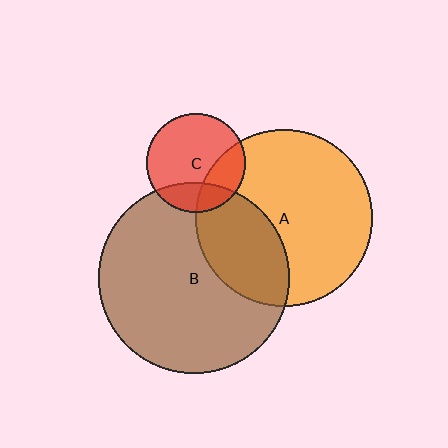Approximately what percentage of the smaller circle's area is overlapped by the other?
Approximately 25%.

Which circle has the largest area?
Circle B (brown).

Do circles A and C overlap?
Yes.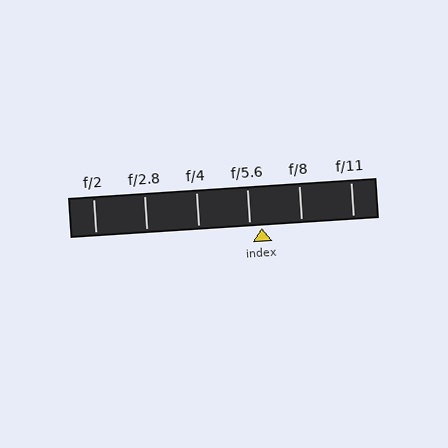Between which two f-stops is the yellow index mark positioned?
The index mark is between f/5.6 and f/8.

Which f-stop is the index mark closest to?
The index mark is closest to f/5.6.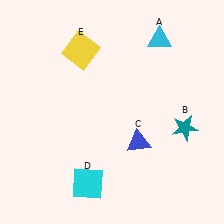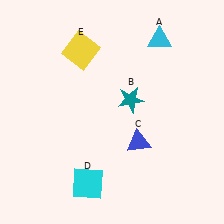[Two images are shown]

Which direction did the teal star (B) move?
The teal star (B) moved left.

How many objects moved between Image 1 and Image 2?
1 object moved between the two images.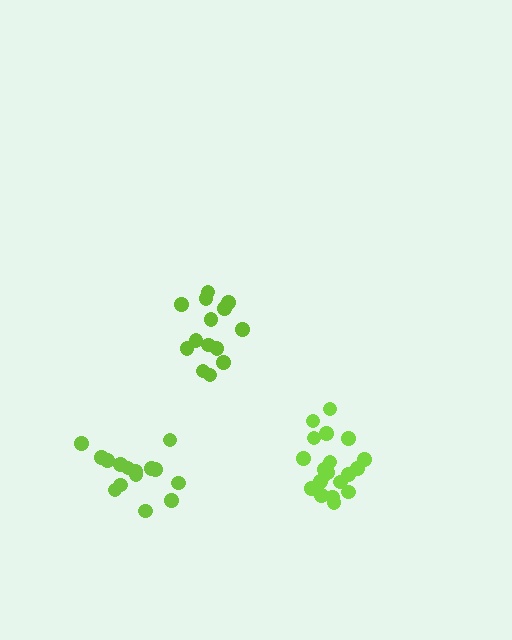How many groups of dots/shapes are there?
There are 3 groups.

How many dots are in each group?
Group 1: 14 dots, Group 2: 15 dots, Group 3: 20 dots (49 total).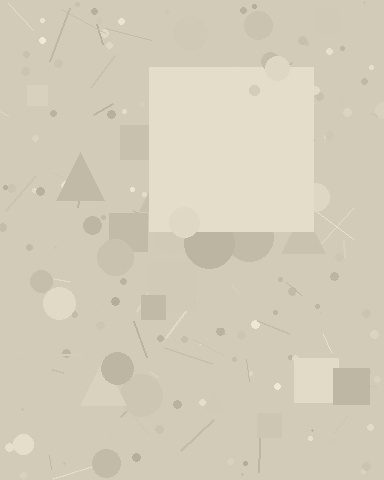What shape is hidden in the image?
A square is hidden in the image.